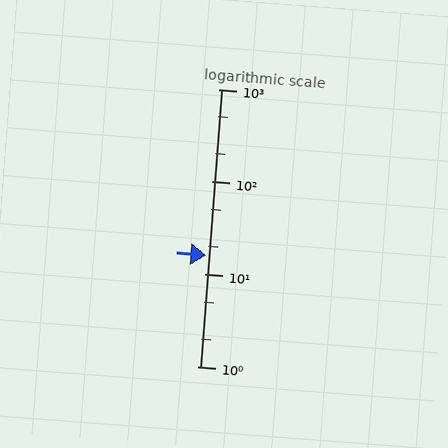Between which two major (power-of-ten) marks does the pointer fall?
The pointer is between 10 and 100.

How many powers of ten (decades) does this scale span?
The scale spans 3 decades, from 1 to 1000.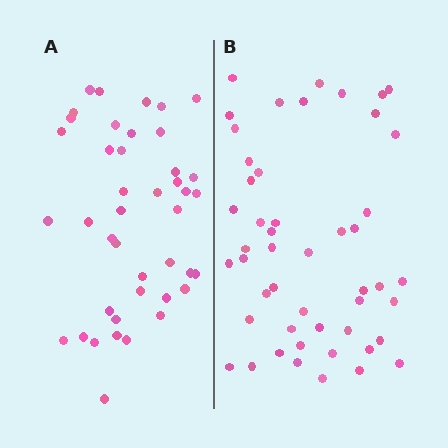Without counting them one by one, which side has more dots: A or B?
Region B (the right region) has more dots.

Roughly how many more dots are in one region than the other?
Region B has roughly 8 or so more dots than region A.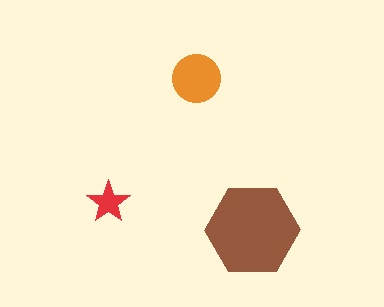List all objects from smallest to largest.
The red star, the orange circle, the brown hexagon.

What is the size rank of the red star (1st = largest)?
3rd.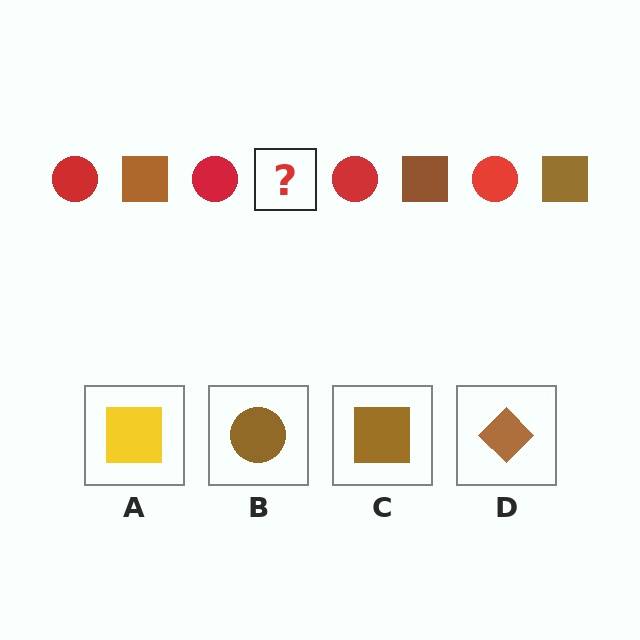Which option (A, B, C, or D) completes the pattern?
C.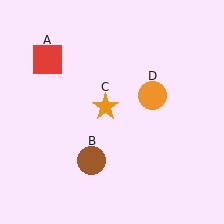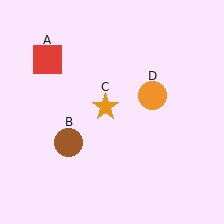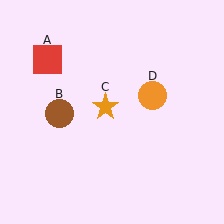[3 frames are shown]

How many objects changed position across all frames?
1 object changed position: brown circle (object B).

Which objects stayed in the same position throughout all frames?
Red square (object A) and orange star (object C) and orange circle (object D) remained stationary.